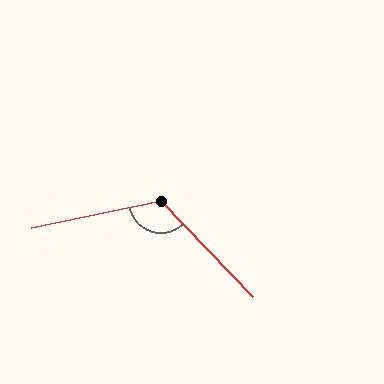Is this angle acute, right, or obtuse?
It is obtuse.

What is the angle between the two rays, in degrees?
Approximately 122 degrees.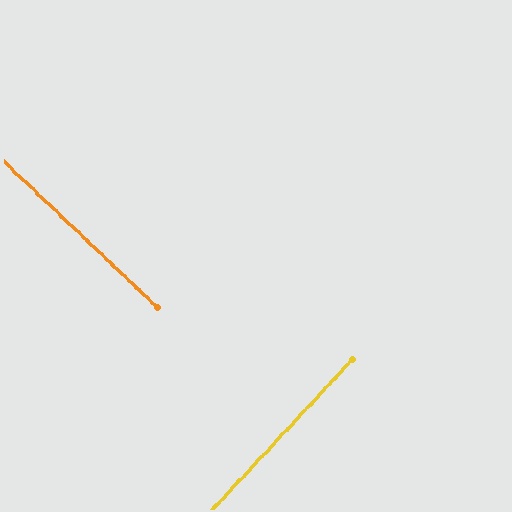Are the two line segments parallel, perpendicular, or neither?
Perpendicular — they meet at approximately 90°.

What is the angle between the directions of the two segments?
Approximately 90 degrees.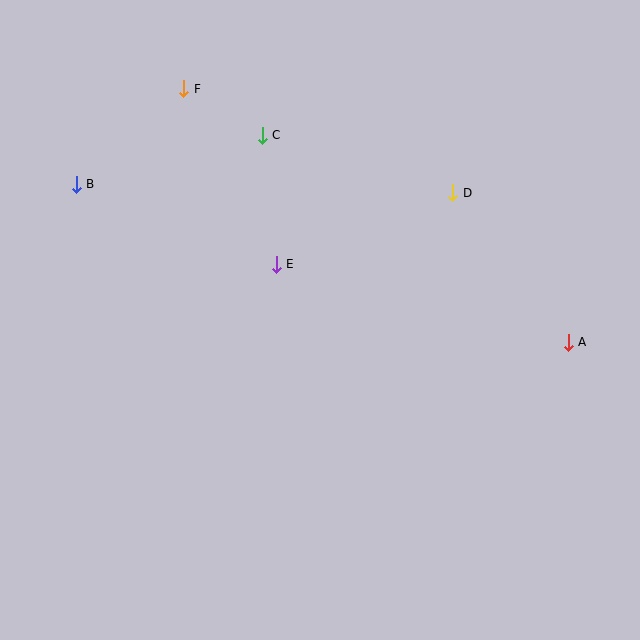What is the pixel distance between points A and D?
The distance between A and D is 189 pixels.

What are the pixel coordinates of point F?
Point F is at (184, 89).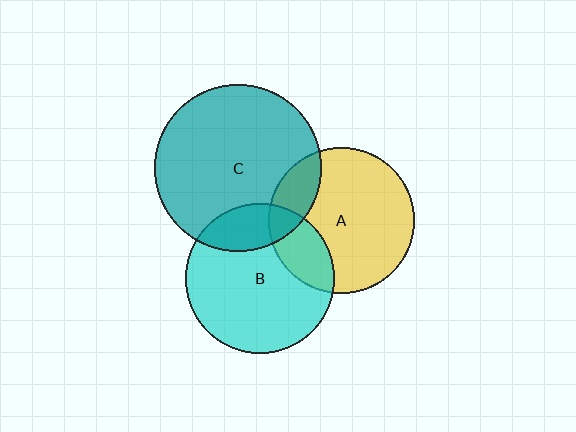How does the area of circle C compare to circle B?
Approximately 1.3 times.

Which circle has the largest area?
Circle C (teal).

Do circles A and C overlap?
Yes.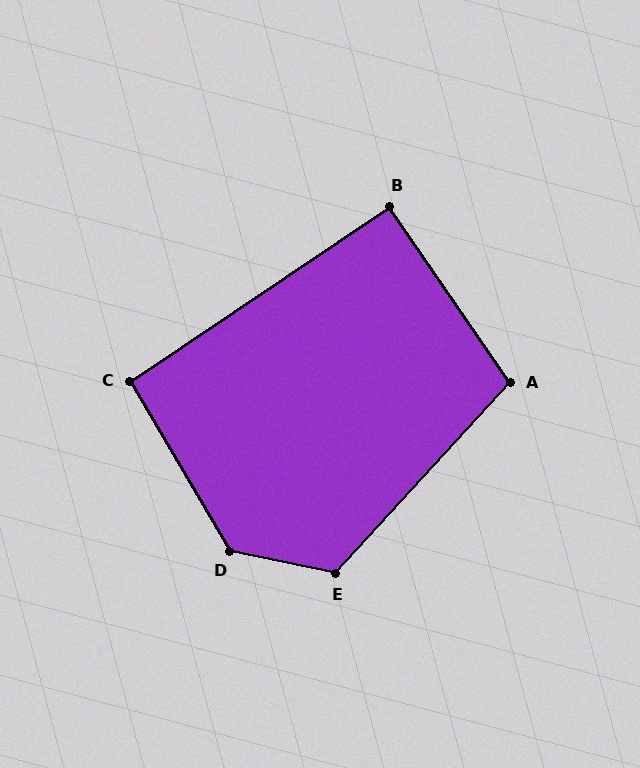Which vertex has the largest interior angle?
D, at approximately 132 degrees.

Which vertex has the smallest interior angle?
B, at approximately 91 degrees.